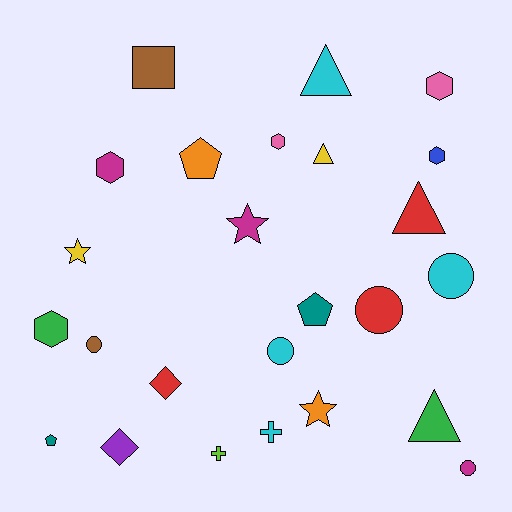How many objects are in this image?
There are 25 objects.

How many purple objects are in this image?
There is 1 purple object.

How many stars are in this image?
There are 3 stars.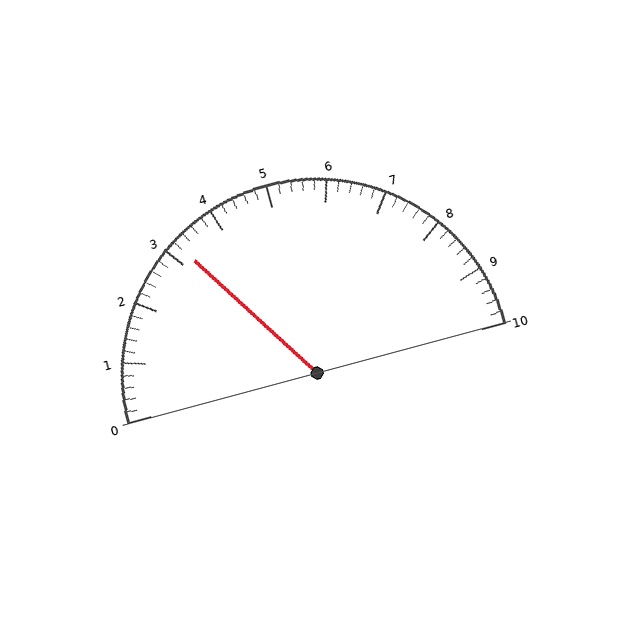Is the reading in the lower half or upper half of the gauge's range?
The reading is in the lower half of the range (0 to 10).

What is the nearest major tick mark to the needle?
The nearest major tick mark is 3.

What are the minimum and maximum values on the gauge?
The gauge ranges from 0 to 10.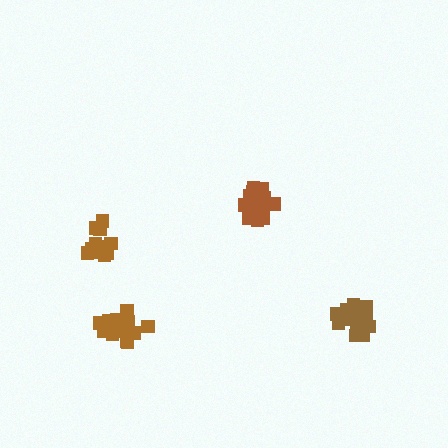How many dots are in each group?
Group 1: 13 dots, Group 2: 19 dots, Group 3: 16 dots, Group 4: 17 dots (65 total).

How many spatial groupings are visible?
There are 4 spatial groupings.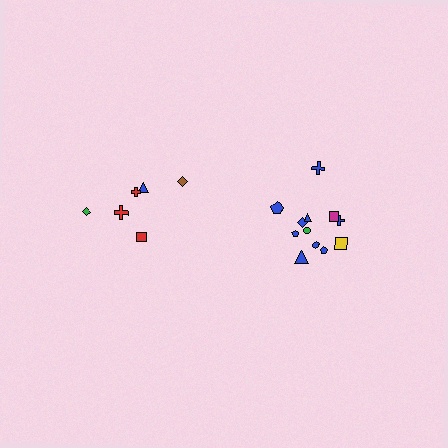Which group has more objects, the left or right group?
The right group.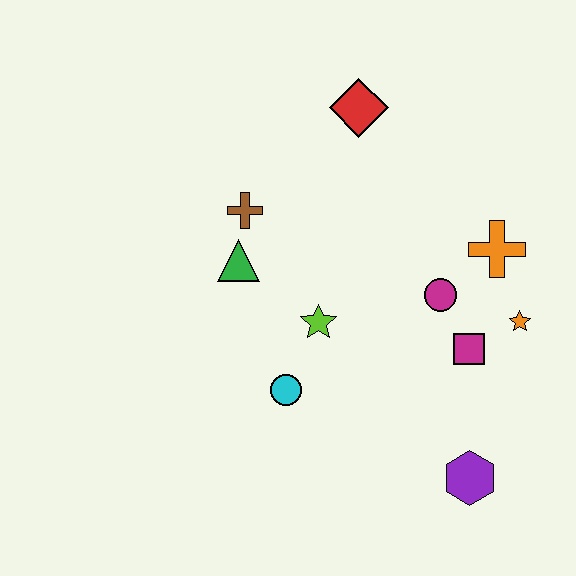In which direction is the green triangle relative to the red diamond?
The green triangle is below the red diamond.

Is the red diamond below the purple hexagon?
No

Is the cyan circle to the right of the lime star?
No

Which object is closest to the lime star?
The cyan circle is closest to the lime star.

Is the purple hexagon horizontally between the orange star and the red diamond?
Yes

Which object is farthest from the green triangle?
The purple hexagon is farthest from the green triangle.